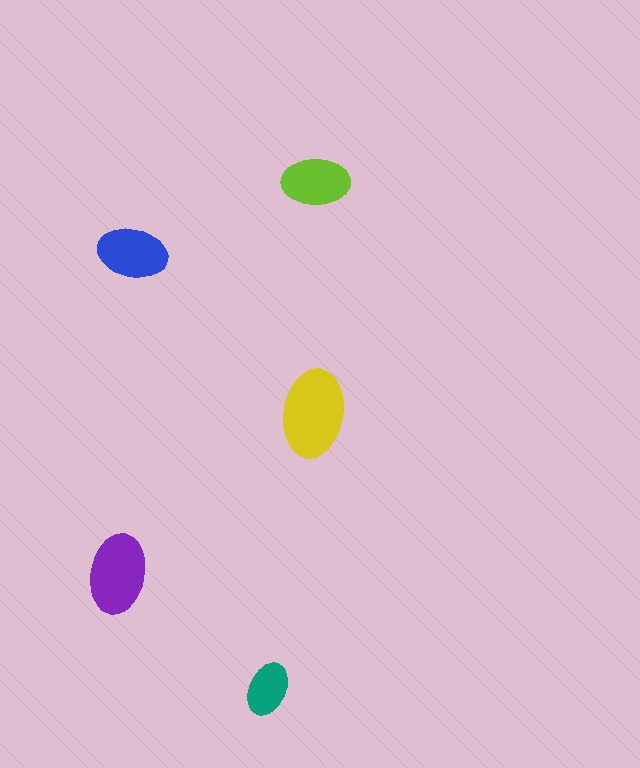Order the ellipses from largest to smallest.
the yellow one, the purple one, the blue one, the lime one, the teal one.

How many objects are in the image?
There are 5 objects in the image.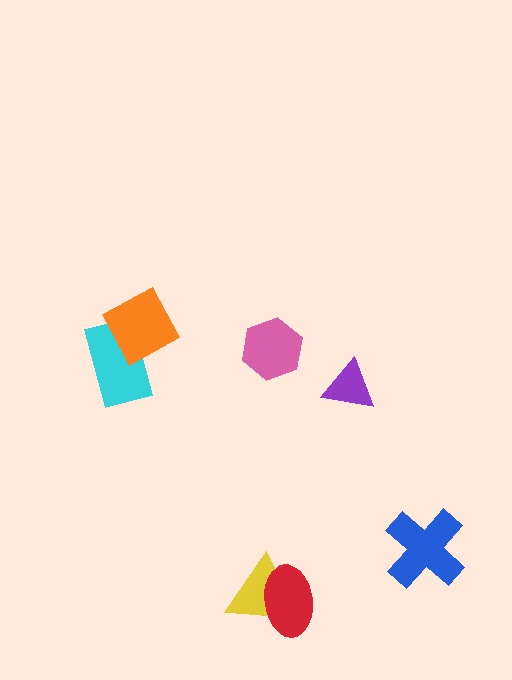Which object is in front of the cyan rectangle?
The orange diamond is in front of the cyan rectangle.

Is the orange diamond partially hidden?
No, no other shape covers it.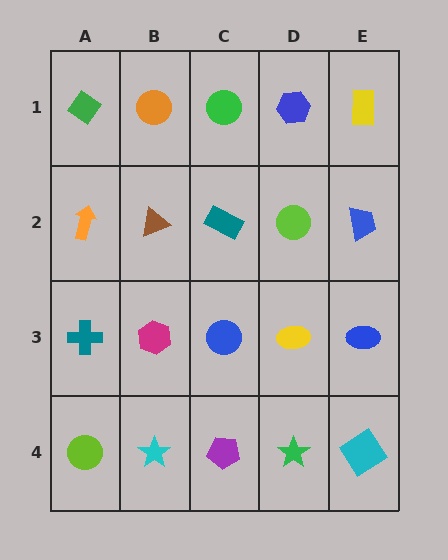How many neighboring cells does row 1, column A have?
2.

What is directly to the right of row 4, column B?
A purple pentagon.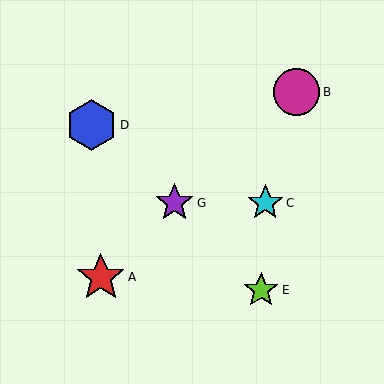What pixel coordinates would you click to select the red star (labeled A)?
Click at (101, 277) to select the red star A.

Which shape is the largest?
The blue hexagon (labeled D) is the largest.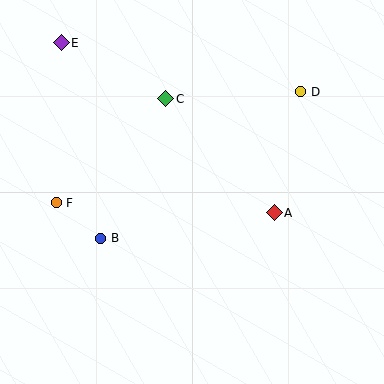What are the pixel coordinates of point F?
Point F is at (56, 203).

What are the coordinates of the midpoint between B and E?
The midpoint between B and E is at (81, 140).